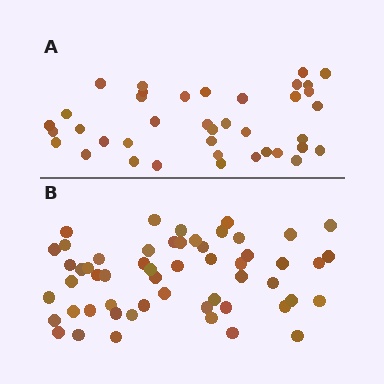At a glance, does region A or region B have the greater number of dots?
Region B (the bottom region) has more dots.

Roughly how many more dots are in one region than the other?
Region B has approximately 15 more dots than region A.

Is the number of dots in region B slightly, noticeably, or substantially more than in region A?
Region B has noticeably more, but not dramatically so. The ratio is roughly 1.4 to 1.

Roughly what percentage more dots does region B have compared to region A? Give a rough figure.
About 40% more.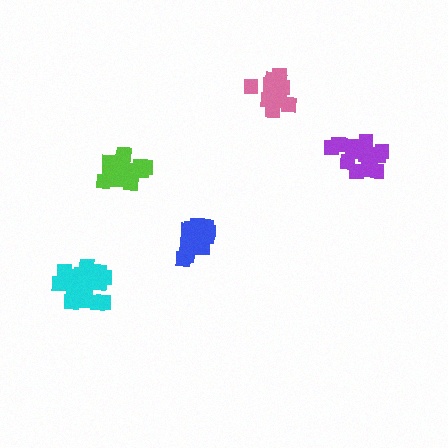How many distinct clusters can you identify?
There are 5 distinct clusters.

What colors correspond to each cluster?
The clusters are colored: pink, lime, cyan, blue, purple.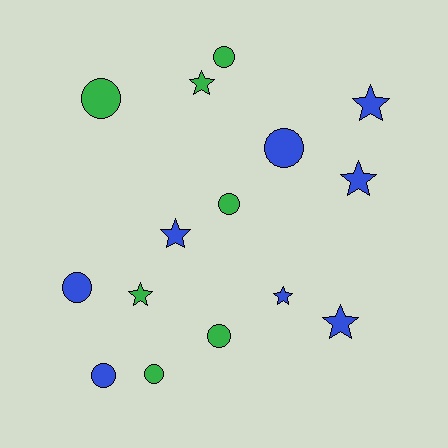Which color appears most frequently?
Blue, with 8 objects.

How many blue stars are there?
There are 5 blue stars.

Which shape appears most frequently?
Circle, with 8 objects.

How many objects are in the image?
There are 15 objects.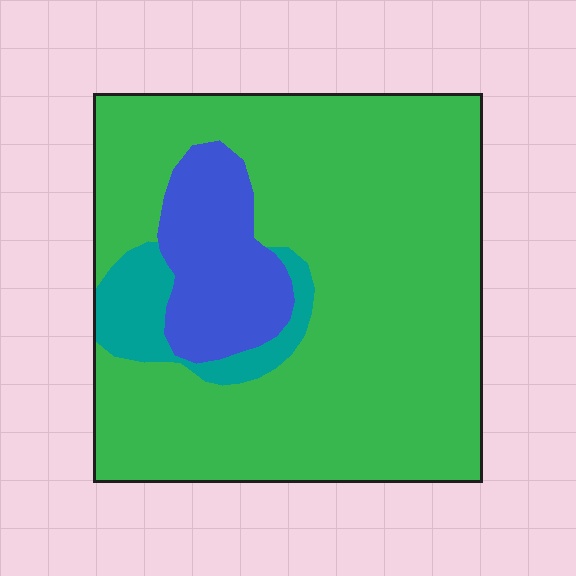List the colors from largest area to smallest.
From largest to smallest: green, blue, teal.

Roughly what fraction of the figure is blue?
Blue covers roughly 15% of the figure.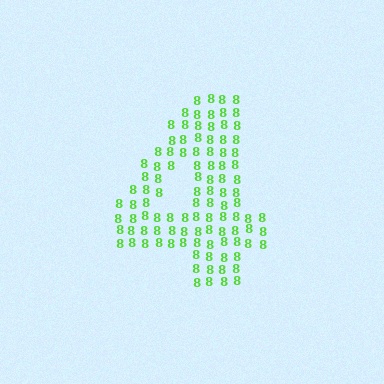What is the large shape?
The large shape is the digit 4.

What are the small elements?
The small elements are digit 8's.